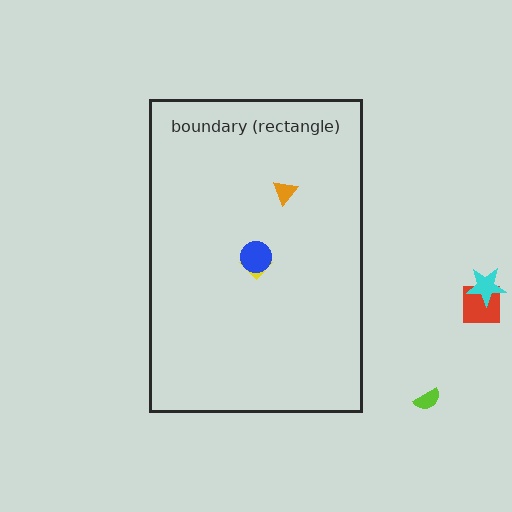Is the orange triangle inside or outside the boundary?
Inside.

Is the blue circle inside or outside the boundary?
Inside.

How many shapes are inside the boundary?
4 inside, 3 outside.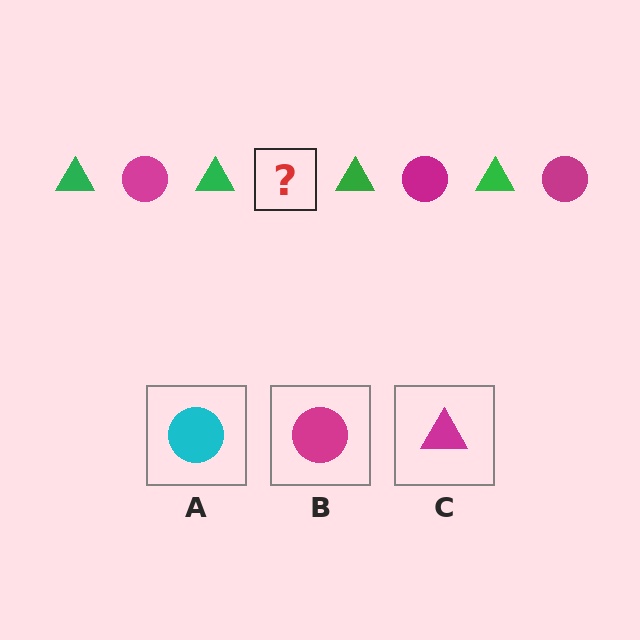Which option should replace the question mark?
Option B.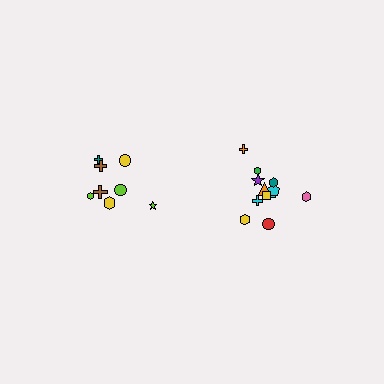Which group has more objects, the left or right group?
The right group.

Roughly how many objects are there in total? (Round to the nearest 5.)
Roughly 20 objects in total.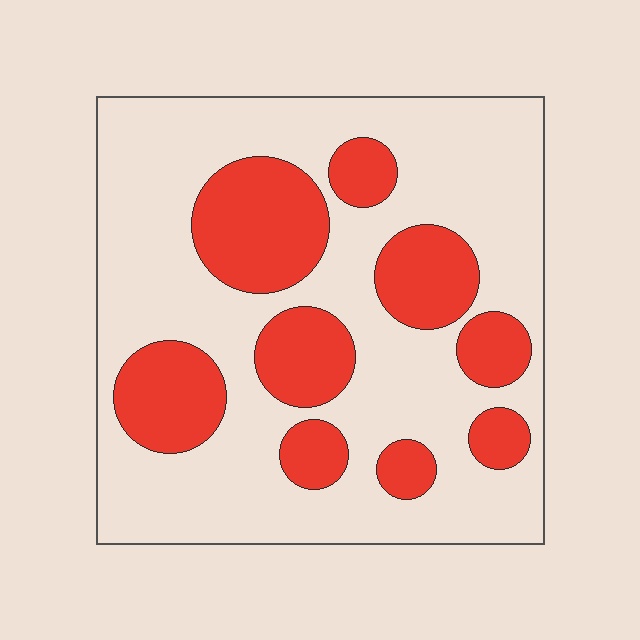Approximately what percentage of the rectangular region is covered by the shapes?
Approximately 30%.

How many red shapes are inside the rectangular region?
9.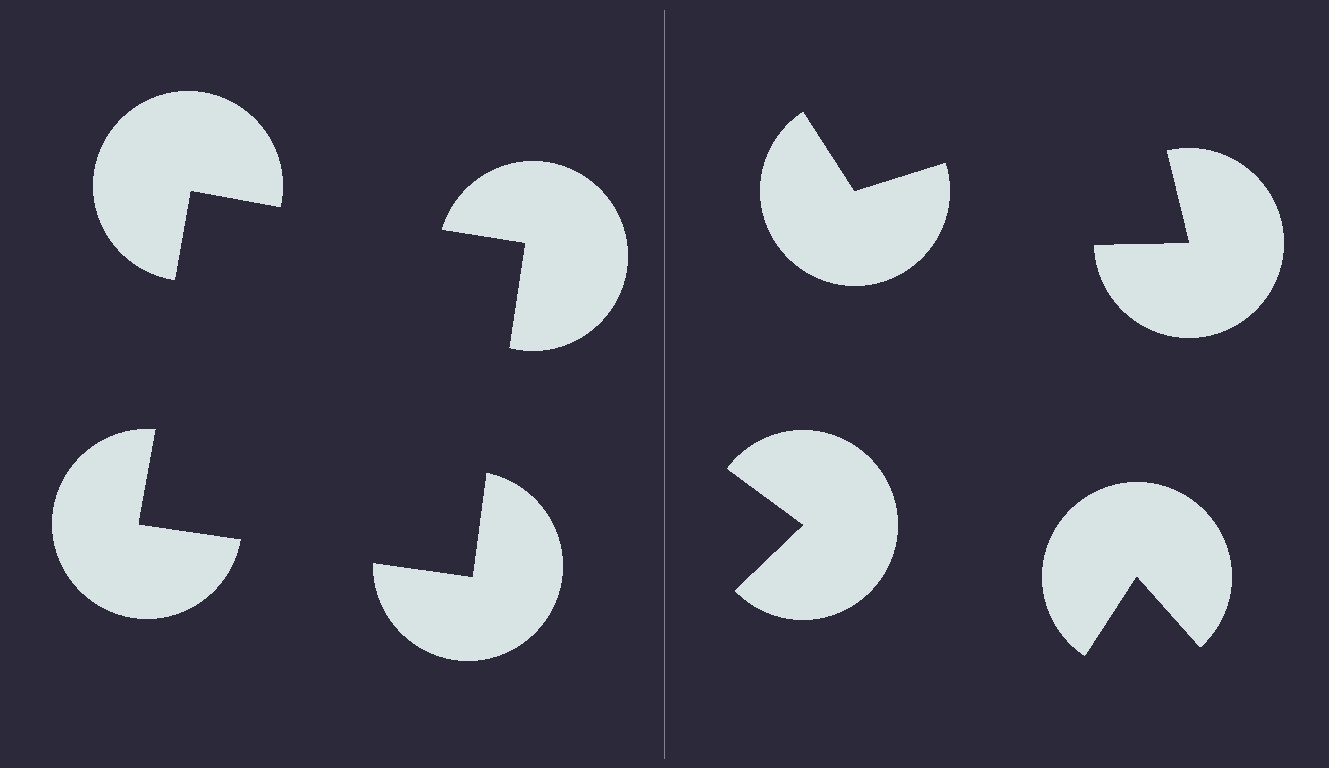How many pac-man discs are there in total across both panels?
8 — 4 on each side.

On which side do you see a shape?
An illusory square appears on the left side. On the right side the wedge cuts are rotated, so no coherent shape forms.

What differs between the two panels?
The pac-man discs are positioned identically on both sides; only the wedge orientations differ. On the left they align to a square; on the right they are misaligned.